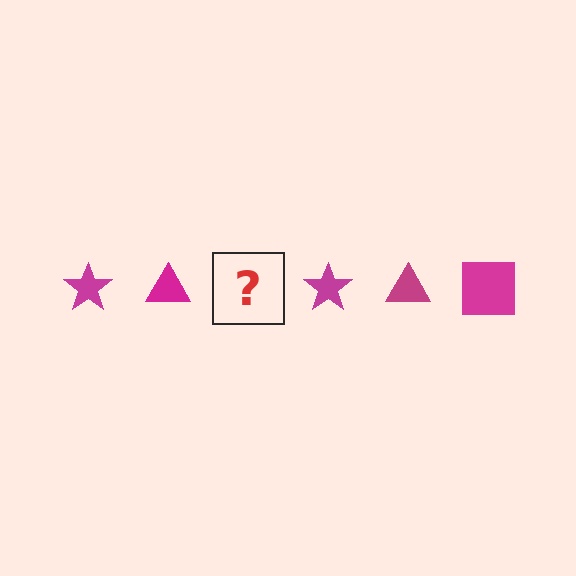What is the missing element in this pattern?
The missing element is a magenta square.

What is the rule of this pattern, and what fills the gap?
The rule is that the pattern cycles through star, triangle, square shapes in magenta. The gap should be filled with a magenta square.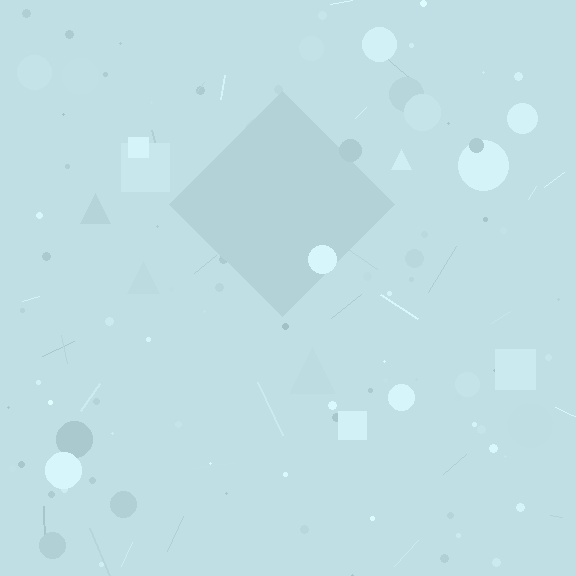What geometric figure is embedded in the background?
A diamond is embedded in the background.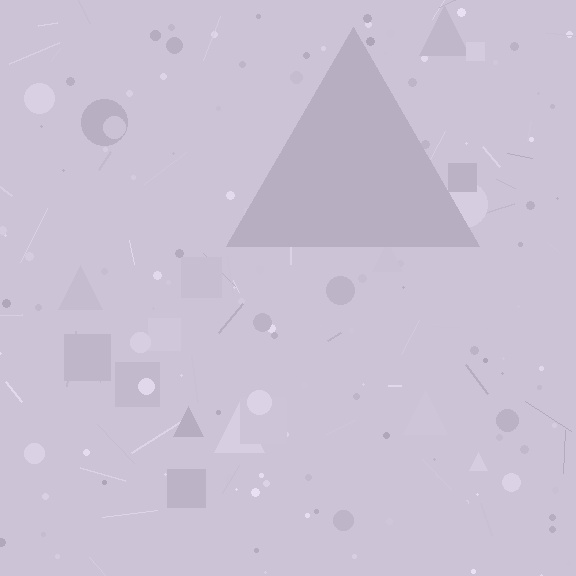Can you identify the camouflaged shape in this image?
The camouflaged shape is a triangle.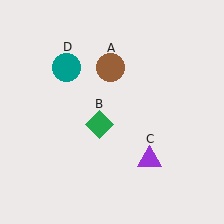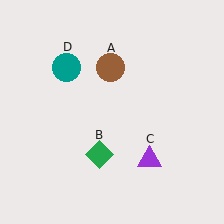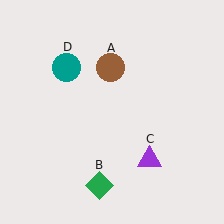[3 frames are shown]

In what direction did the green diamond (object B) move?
The green diamond (object B) moved down.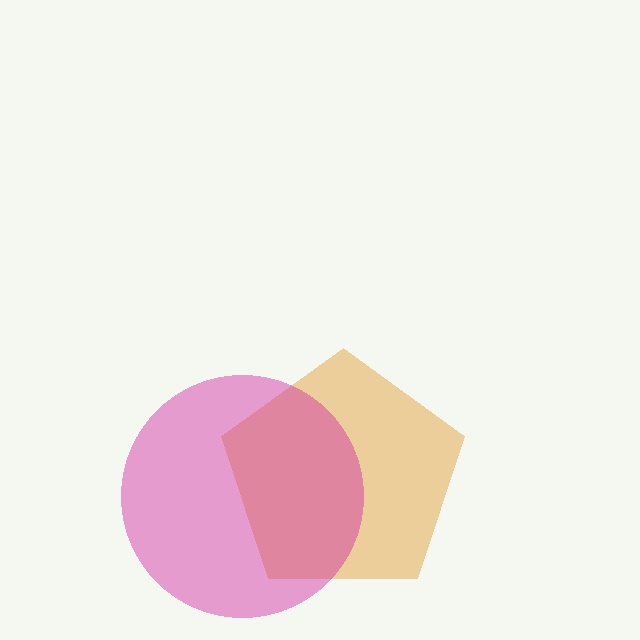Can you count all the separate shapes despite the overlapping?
Yes, there are 2 separate shapes.